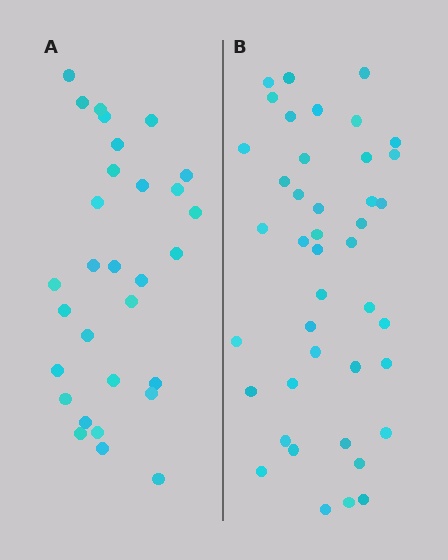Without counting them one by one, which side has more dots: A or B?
Region B (the right region) has more dots.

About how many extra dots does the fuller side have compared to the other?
Region B has roughly 12 or so more dots than region A.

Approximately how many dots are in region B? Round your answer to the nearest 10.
About 40 dots. (The exact count is 42, which rounds to 40.)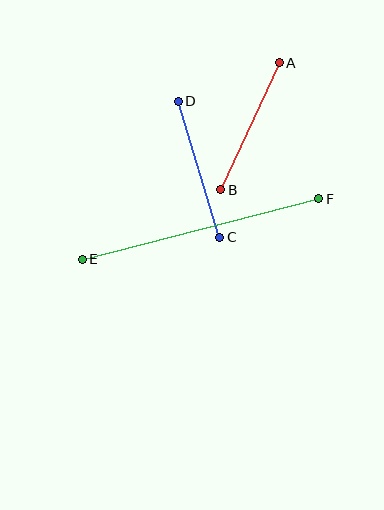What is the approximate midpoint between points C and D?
The midpoint is at approximately (199, 169) pixels.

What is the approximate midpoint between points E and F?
The midpoint is at approximately (200, 229) pixels.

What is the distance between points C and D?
The distance is approximately 142 pixels.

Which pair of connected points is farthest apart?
Points E and F are farthest apart.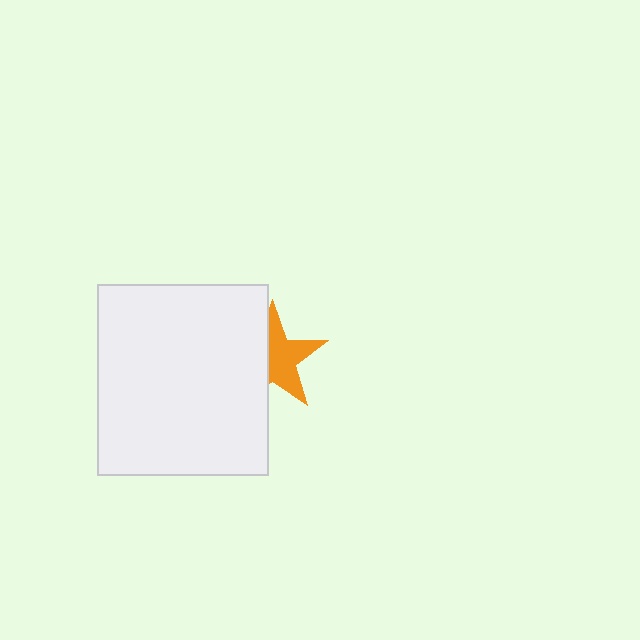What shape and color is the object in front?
The object in front is a white rectangle.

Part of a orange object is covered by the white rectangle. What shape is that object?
It is a star.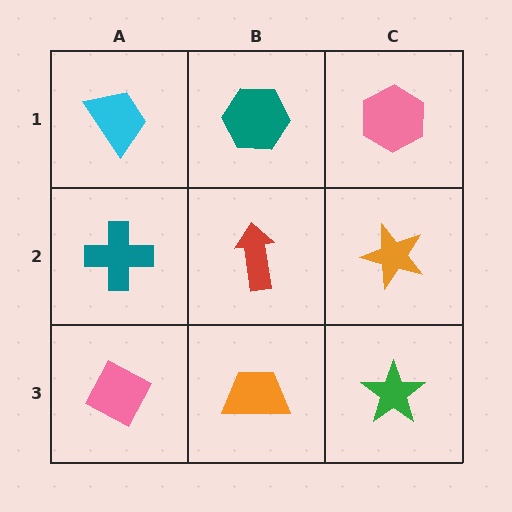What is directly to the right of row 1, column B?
A pink hexagon.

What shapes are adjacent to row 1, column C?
An orange star (row 2, column C), a teal hexagon (row 1, column B).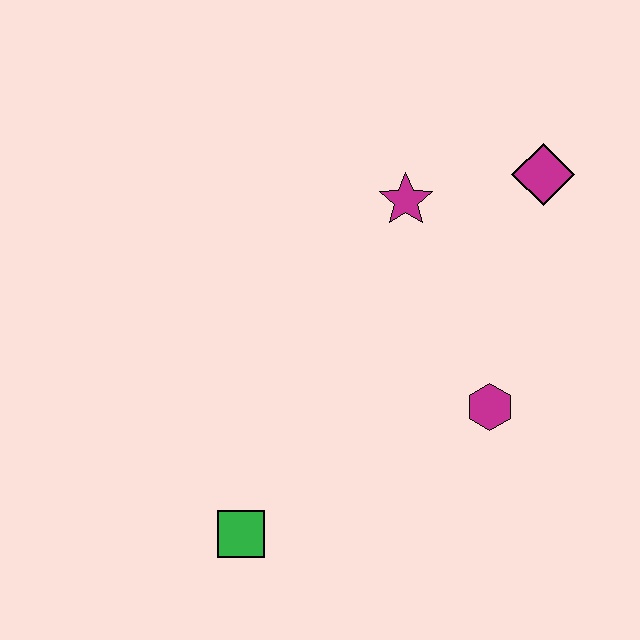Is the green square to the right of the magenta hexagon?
No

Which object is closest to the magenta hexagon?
The magenta star is closest to the magenta hexagon.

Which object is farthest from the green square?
The magenta diamond is farthest from the green square.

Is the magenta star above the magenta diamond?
No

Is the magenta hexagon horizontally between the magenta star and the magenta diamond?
Yes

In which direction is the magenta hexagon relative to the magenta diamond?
The magenta hexagon is below the magenta diamond.